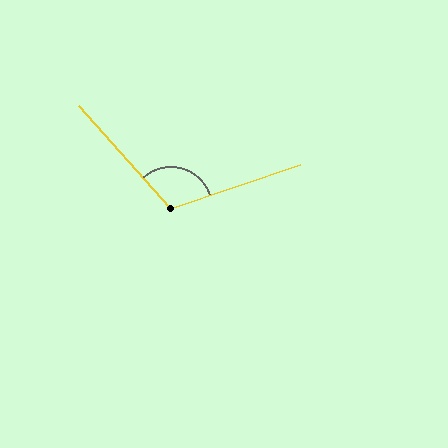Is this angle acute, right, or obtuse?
It is obtuse.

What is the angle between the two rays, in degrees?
Approximately 113 degrees.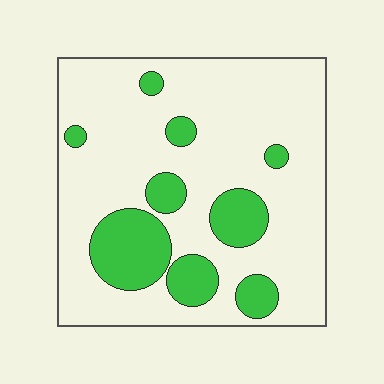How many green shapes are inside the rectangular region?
9.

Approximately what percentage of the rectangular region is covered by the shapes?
Approximately 20%.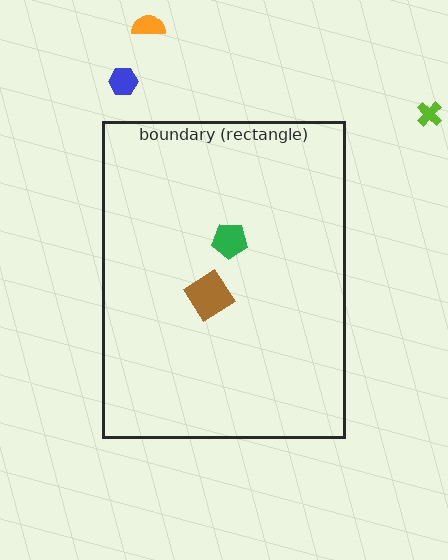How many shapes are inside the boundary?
2 inside, 3 outside.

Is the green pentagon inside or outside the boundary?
Inside.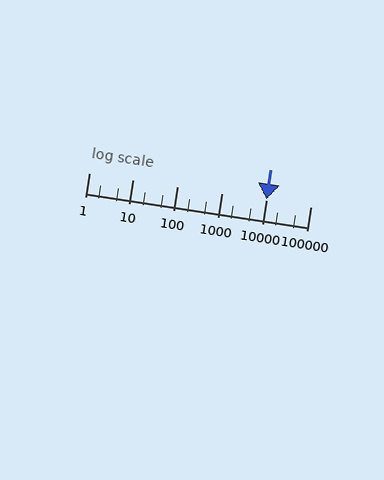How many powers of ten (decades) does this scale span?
The scale spans 5 decades, from 1 to 100000.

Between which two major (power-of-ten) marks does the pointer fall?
The pointer is between 10000 and 100000.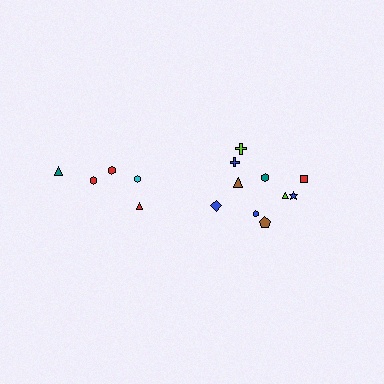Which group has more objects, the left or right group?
The right group.